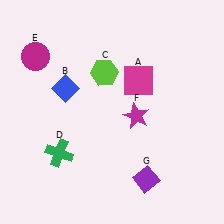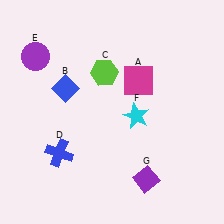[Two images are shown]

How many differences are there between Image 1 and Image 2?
There are 3 differences between the two images.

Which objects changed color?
D changed from green to blue. E changed from magenta to purple. F changed from magenta to cyan.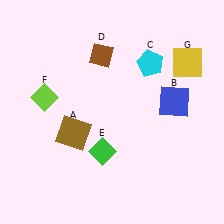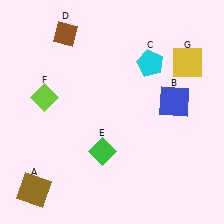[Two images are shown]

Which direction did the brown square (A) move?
The brown square (A) moved down.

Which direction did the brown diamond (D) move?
The brown diamond (D) moved left.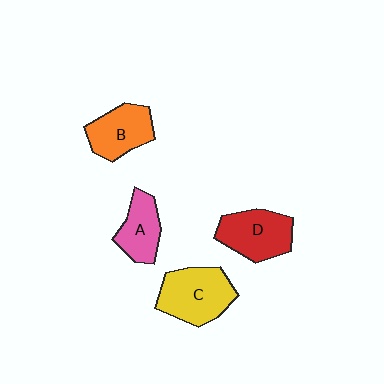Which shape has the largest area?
Shape C (yellow).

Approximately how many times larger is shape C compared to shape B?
Approximately 1.3 times.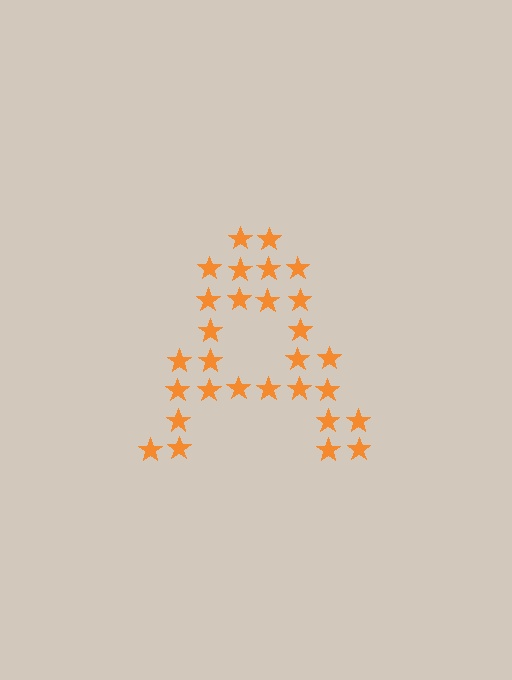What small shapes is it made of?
It is made of small stars.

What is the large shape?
The large shape is the letter A.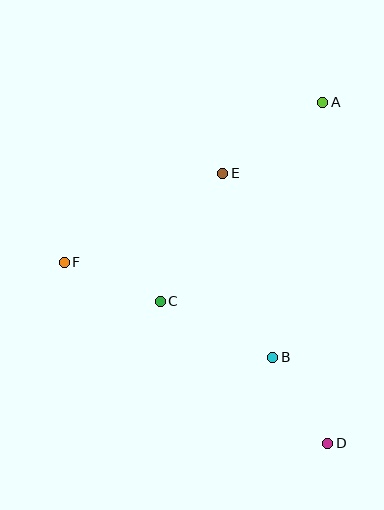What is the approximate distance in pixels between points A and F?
The distance between A and F is approximately 304 pixels.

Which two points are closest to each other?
Points B and D are closest to each other.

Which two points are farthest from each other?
Points A and D are farthest from each other.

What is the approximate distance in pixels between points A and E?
The distance between A and E is approximately 123 pixels.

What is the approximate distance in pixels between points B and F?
The distance between B and F is approximately 229 pixels.